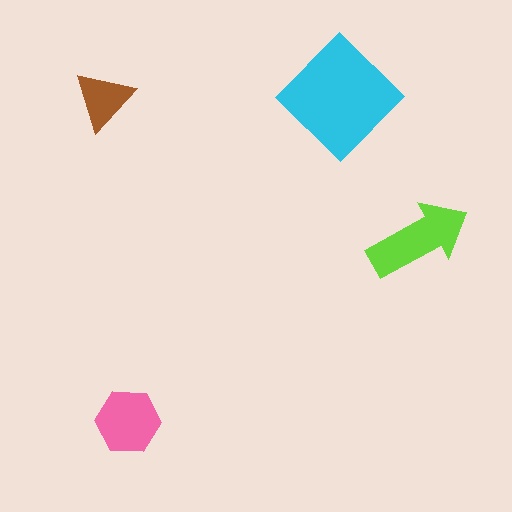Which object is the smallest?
The brown triangle.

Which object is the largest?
The cyan diamond.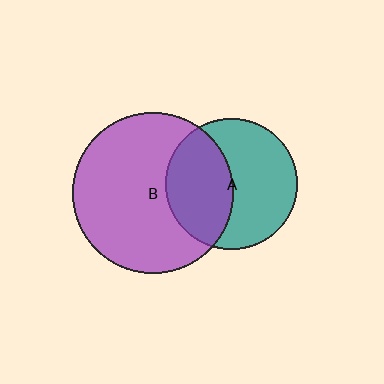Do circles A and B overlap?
Yes.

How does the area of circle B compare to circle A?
Approximately 1.5 times.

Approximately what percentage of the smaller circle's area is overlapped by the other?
Approximately 40%.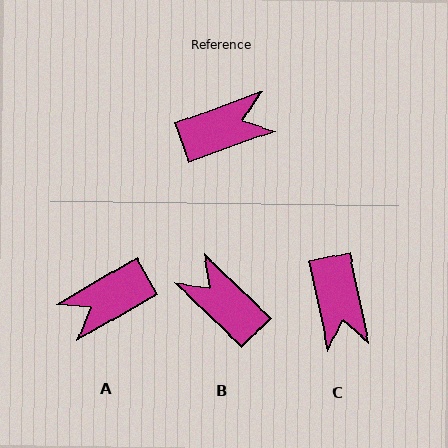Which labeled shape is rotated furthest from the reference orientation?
A, about 170 degrees away.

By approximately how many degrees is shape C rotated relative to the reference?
Approximately 98 degrees clockwise.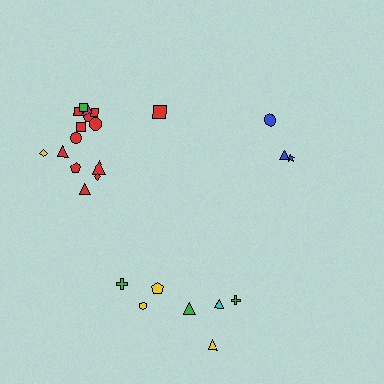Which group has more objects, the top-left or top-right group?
The top-left group.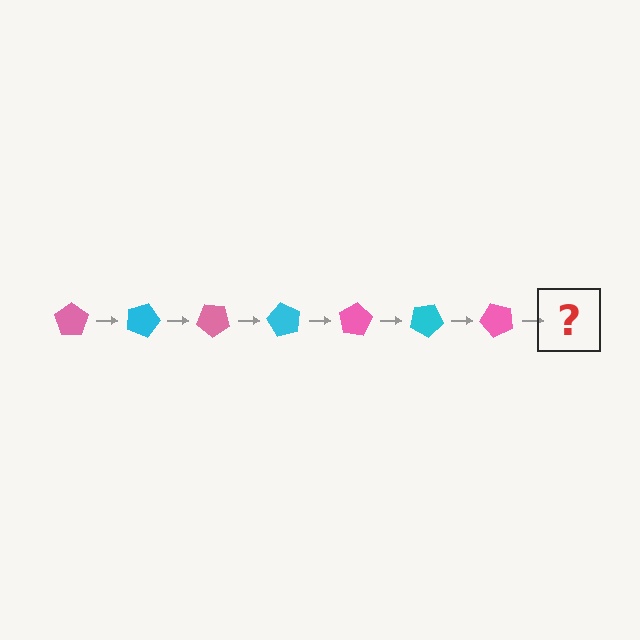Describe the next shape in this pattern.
It should be a cyan pentagon, rotated 140 degrees from the start.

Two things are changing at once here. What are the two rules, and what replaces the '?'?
The two rules are that it rotates 20 degrees each step and the color cycles through pink and cyan. The '?' should be a cyan pentagon, rotated 140 degrees from the start.